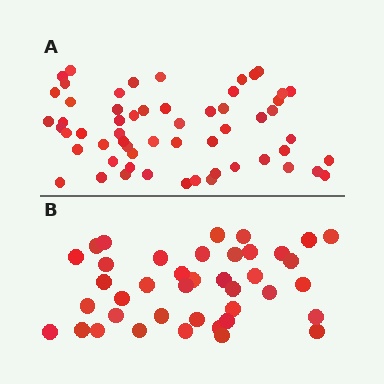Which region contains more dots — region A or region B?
Region A (the top region) has more dots.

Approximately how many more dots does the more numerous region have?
Region A has approximately 20 more dots than region B.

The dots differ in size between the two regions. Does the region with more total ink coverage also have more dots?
No. Region B has more total ink coverage because its dots are larger, but region A actually contains more individual dots. Total area can be misleading — the number of items is what matters here.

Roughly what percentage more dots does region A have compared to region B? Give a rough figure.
About 45% more.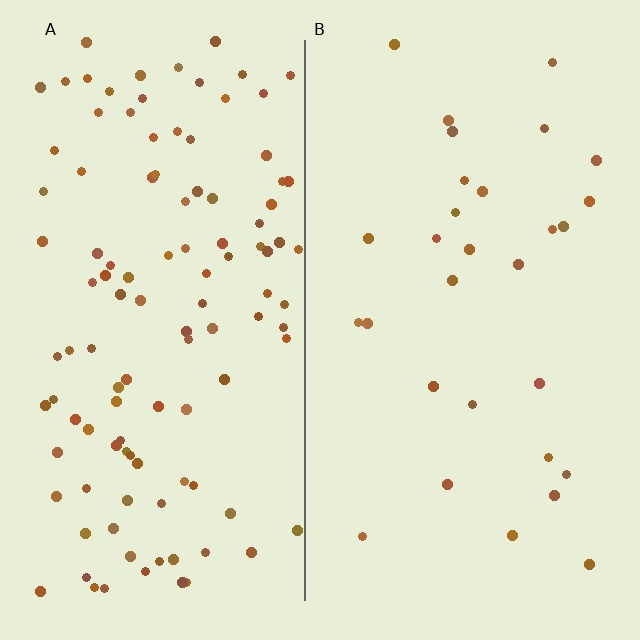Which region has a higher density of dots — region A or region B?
A (the left).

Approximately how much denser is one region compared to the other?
Approximately 3.8× — region A over region B.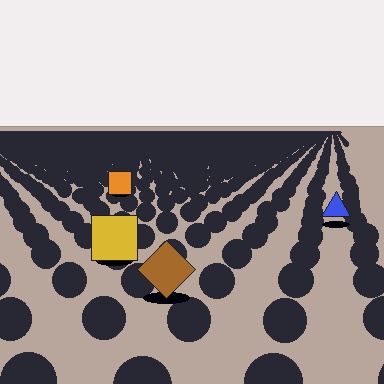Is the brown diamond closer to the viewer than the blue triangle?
Yes. The brown diamond is closer — you can tell from the texture gradient: the ground texture is coarser near it.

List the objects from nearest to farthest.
From nearest to farthest: the brown diamond, the yellow square, the blue triangle, the orange square.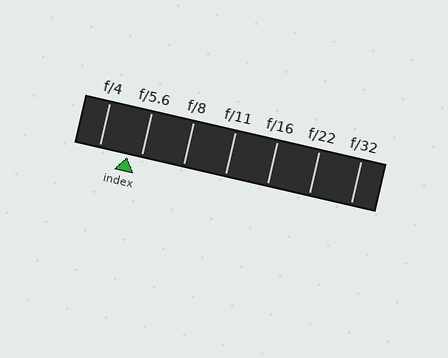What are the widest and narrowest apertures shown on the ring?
The widest aperture shown is f/4 and the narrowest is f/32.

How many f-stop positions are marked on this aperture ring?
There are 7 f-stop positions marked.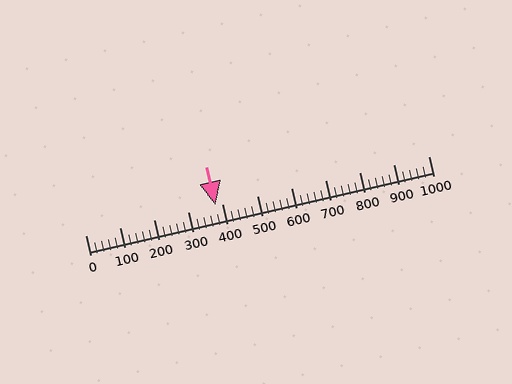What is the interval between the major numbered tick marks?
The major tick marks are spaced 100 units apart.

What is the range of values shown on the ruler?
The ruler shows values from 0 to 1000.